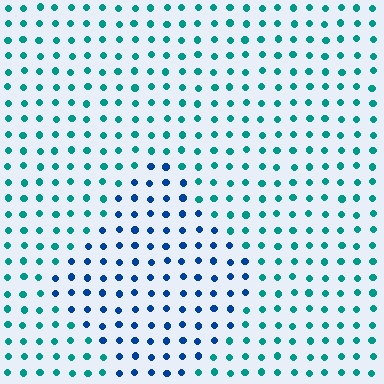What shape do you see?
I see a diamond.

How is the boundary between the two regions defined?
The boundary is defined purely by a slight shift in hue (about 42 degrees). Spacing, size, and orientation are identical on both sides.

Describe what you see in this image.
The image is filled with small teal elements in a uniform arrangement. A diamond-shaped region is visible where the elements are tinted to a slightly different hue, forming a subtle color boundary.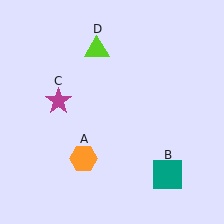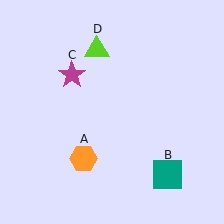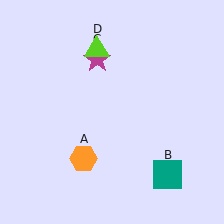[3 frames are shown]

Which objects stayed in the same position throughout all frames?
Orange hexagon (object A) and teal square (object B) and lime triangle (object D) remained stationary.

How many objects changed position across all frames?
1 object changed position: magenta star (object C).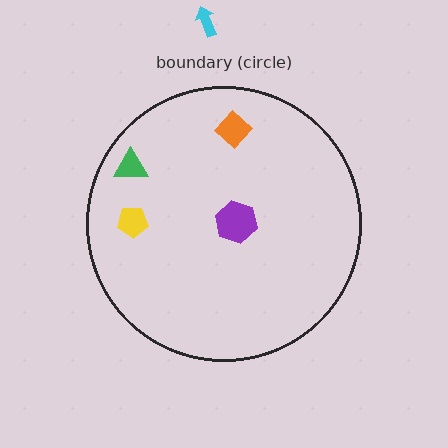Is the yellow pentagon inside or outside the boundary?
Inside.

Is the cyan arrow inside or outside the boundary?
Outside.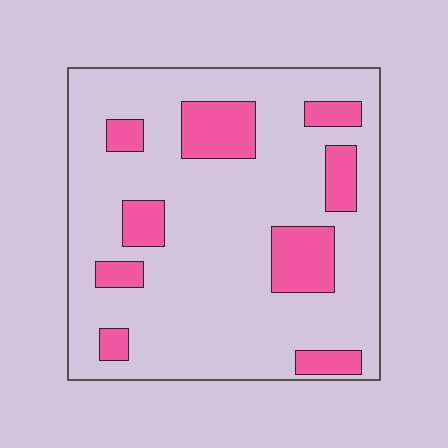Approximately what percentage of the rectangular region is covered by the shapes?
Approximately 20%.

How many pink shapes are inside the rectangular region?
9.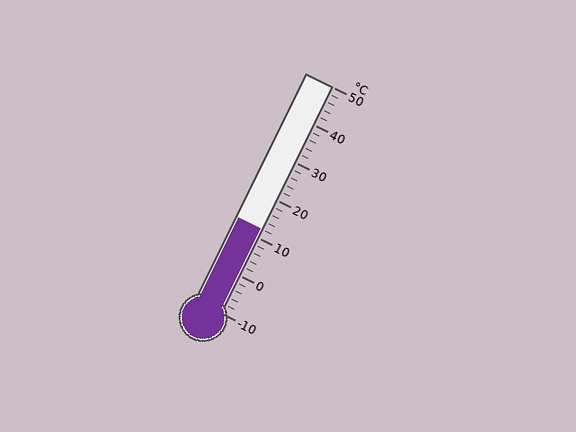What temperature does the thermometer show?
The thermometer shows approximately 12°C.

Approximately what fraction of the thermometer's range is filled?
The thermometer is filled to approximately 35% of its range.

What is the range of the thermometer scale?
The thermometer scale ranges from -10°C to 50°C.